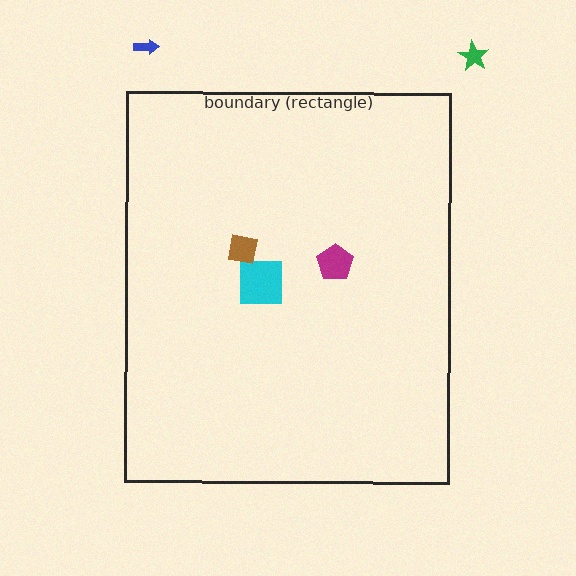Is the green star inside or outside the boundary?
Outside.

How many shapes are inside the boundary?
3 inside, 2 outside.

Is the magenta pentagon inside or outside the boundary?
Inside.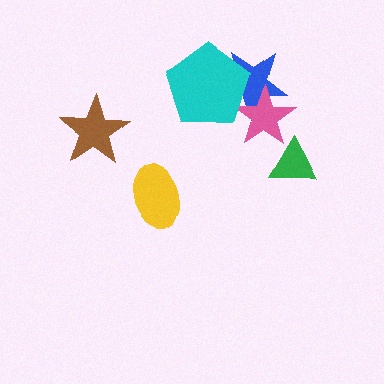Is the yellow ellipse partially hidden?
No, no other shape covers it.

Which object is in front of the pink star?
The cyan pentagon is in front of the pink star.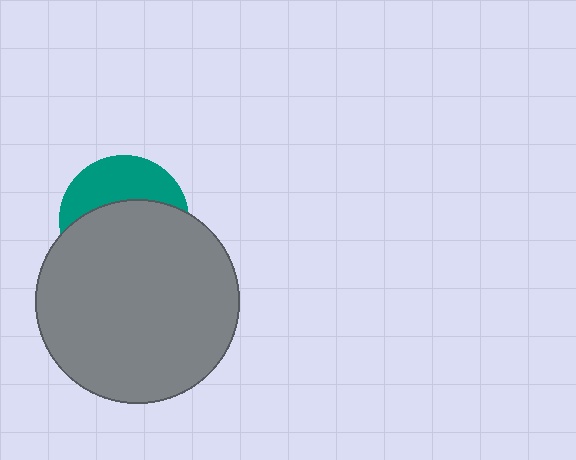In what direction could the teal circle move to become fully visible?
The teal circle could move up. That would shift it out from behind the gray circle entirely.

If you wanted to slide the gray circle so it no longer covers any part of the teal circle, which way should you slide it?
Slide it down — that is the most direct way to separate the two shapes.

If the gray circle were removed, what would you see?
You would see the complete teal circle.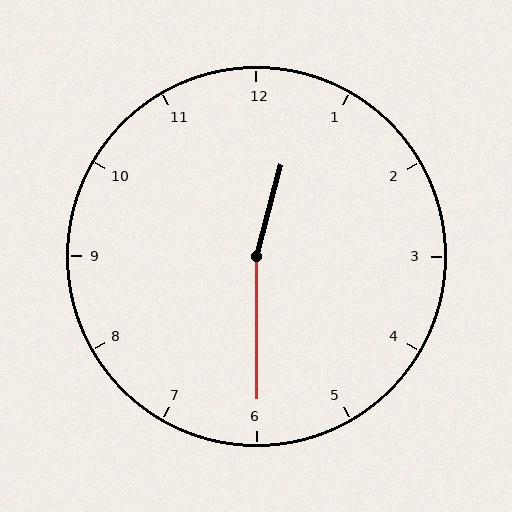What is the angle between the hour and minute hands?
Approximately 165 degrees.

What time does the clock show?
12:30.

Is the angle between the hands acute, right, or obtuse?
It is obtuse.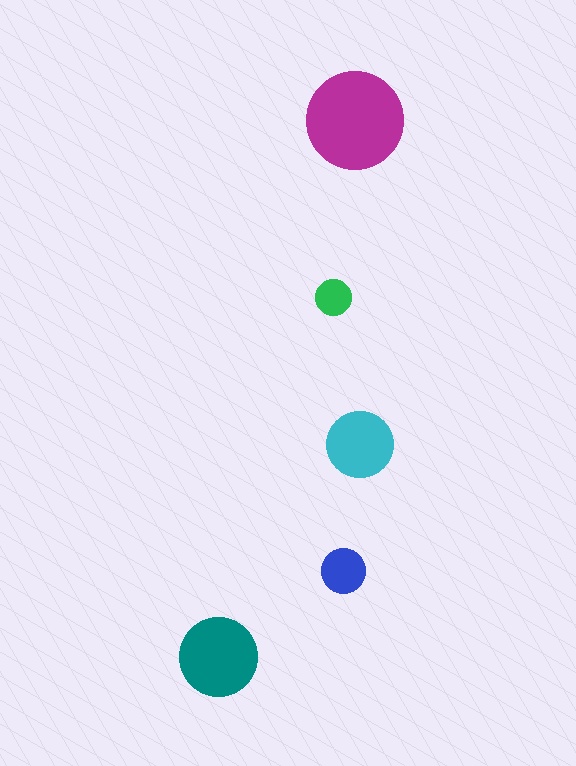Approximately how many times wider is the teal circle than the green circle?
About 2 times wider.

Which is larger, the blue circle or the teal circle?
The teal one.